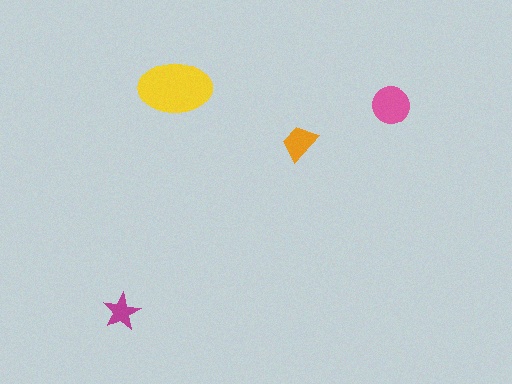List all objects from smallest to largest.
The magenta star, the orange trapezoid, the pink circle, the yellow ellipse.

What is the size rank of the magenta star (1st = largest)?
4th.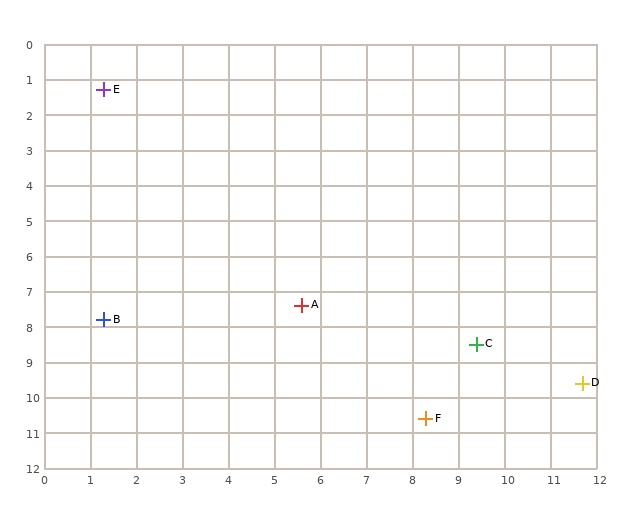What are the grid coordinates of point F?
Point F is at approximately (8.3, 10.6).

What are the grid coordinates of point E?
Point E is at approximately (1.3, 1.3).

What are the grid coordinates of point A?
Point A is at approximately (5.6, 7.4).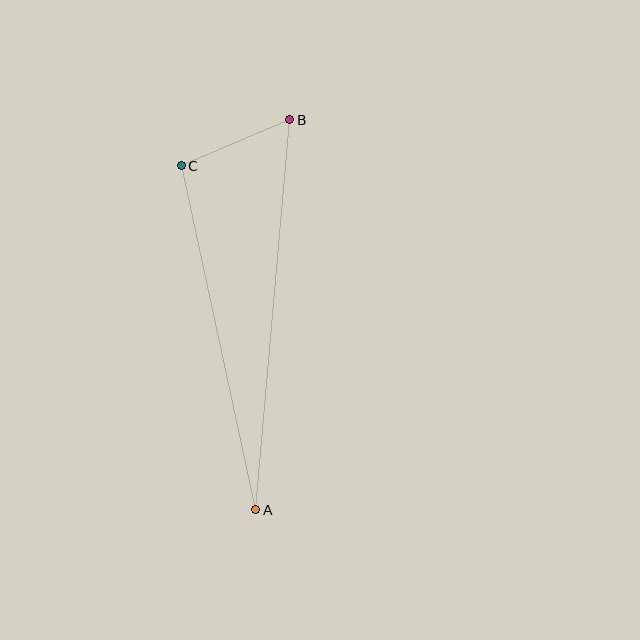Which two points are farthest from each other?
Points A and B are farthest from each other.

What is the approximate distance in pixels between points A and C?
The distance between A and C is approximately 352 pixels.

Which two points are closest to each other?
Points B and C are closest to each other.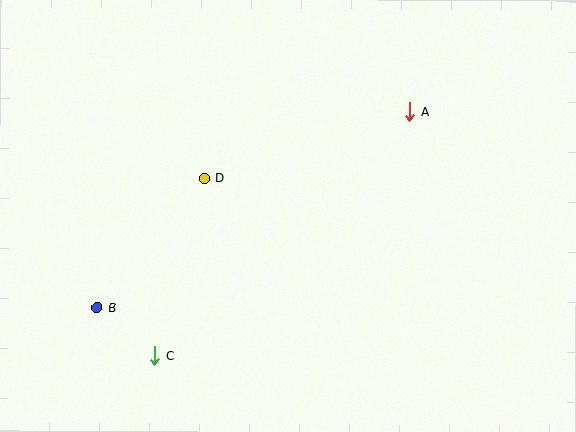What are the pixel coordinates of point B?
Point B is at (97, 308).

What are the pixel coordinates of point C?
Point C is at (155, 356).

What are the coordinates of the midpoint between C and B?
The midpoint between C and B is at (126, 332).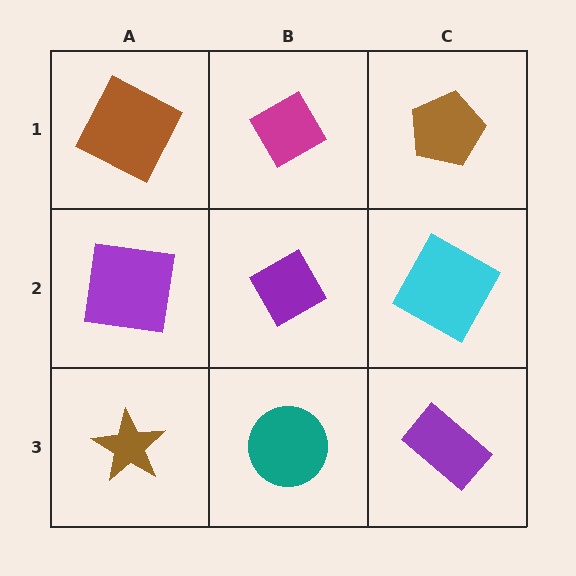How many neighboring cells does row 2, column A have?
3.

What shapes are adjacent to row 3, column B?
A purple diamond (row 2, column B), a brown star (row 3, column A), a purple rectangle (row 3, column C).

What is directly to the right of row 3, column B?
A purple rectangle.